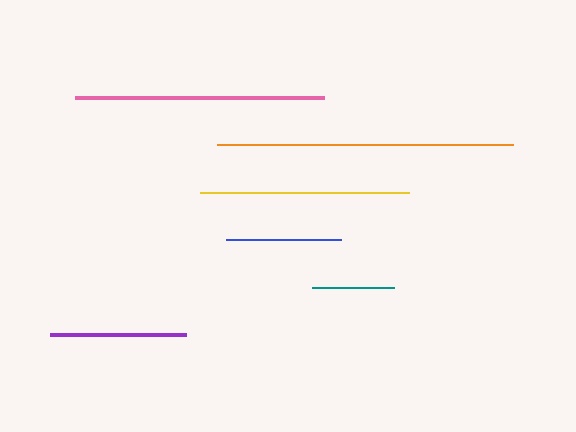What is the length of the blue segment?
The blue segment is approximately 115 pixels long.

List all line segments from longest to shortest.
From longest to shortest: orange, pink, yellow, purple, blue, teal.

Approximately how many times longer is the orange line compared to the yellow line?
The orange line is approximately 1.4 times the length of the yellow line.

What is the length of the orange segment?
The orange segment is approximately 296 pixels long.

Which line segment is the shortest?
The teal line is the shortest at approximately 81 pixels.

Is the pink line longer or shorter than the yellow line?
The pink line is longer than the yellow line.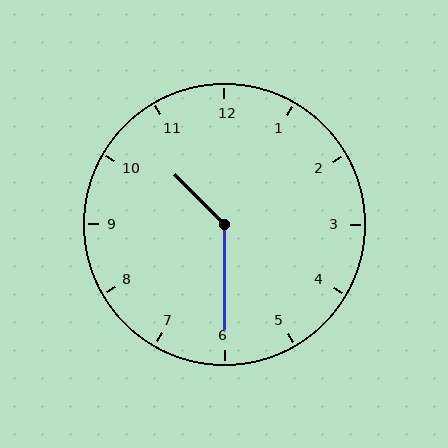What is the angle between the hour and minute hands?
Approximately 135 degrees.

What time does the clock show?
10:30.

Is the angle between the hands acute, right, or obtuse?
It is obtuse.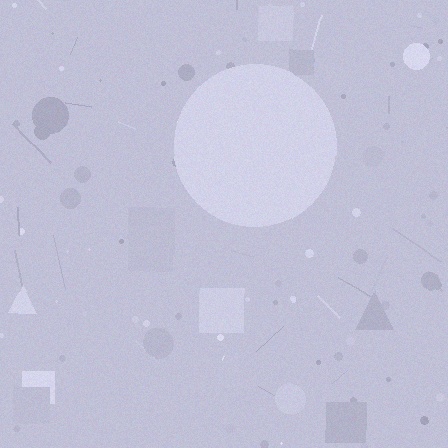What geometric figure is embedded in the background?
A circle is embedded in the background.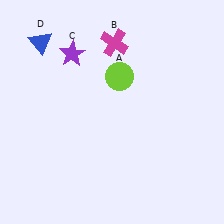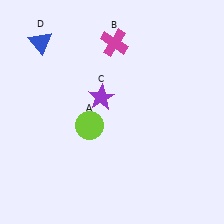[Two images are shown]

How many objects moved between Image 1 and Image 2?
2 objects moved between the two images.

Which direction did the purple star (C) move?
The purple star (C) moved down.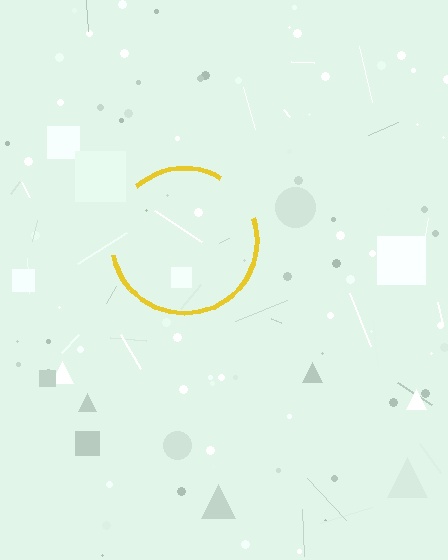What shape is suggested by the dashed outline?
The dashed outline suggests a circle.